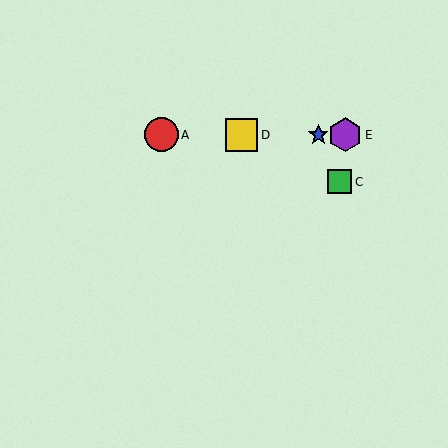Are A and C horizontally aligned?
No, A is at y≈135 and C is at y≈182.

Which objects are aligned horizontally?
Objects A, B, D, E are aligned horizontally.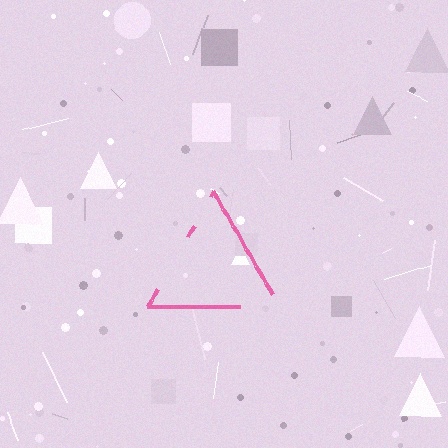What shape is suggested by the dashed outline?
The dashed outline suggests a triangle.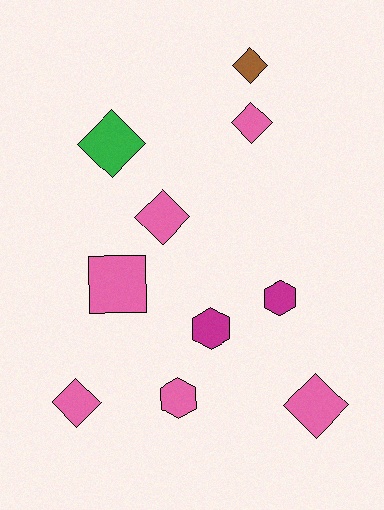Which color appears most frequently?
Pink, with 6 objects.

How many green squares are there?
There are no green squares.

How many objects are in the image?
There are 10 objects.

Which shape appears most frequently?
Diamond, with 6 objects.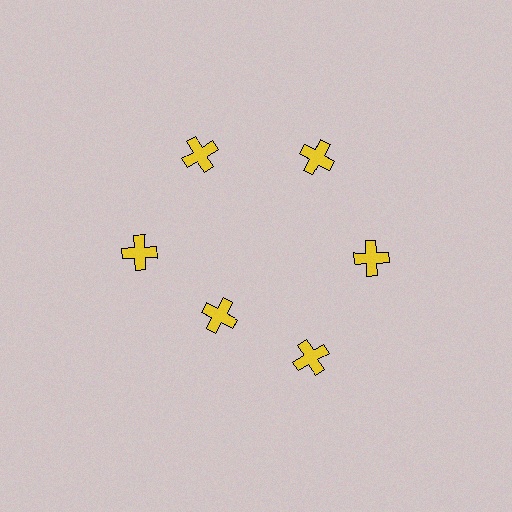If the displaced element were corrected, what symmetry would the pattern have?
It would have 6-fold rotational symmetry — the pattern would map onto itself every 60 degrees.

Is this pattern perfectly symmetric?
No. The 6 yellow crosses are arranged in a ring, but one element near the 7 o'clock position is pulled inward toward the center, breaking the 6-fold rotational symmetry.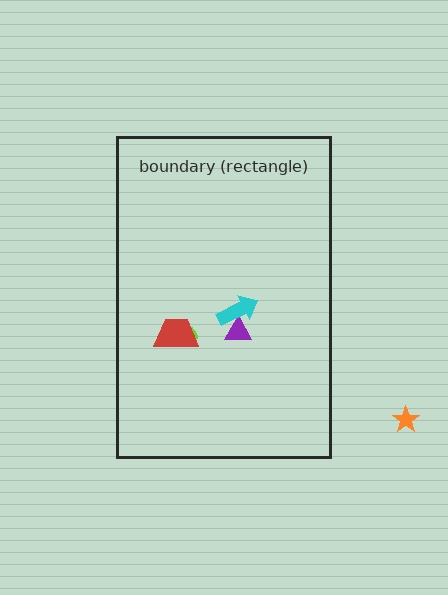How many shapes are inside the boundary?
4 inside, 1 outside.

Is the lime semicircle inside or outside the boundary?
Inside.